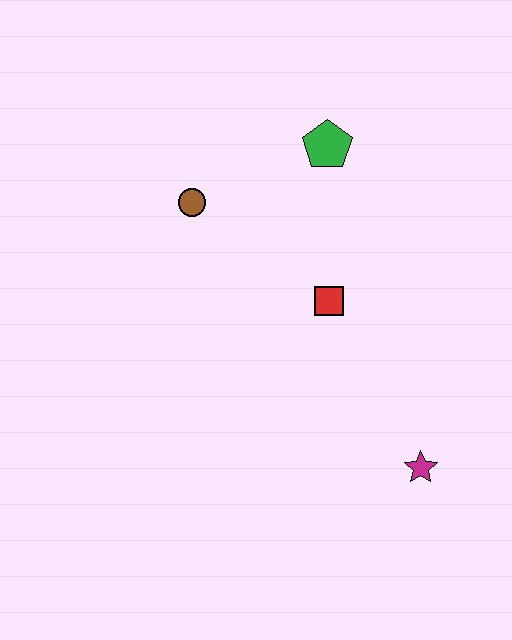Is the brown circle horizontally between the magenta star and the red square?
No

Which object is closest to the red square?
The green pentagon is closest to the red square.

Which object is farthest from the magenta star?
The brown circle is farthest from the magenta star.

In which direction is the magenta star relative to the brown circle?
The magenta star is below the brown circle.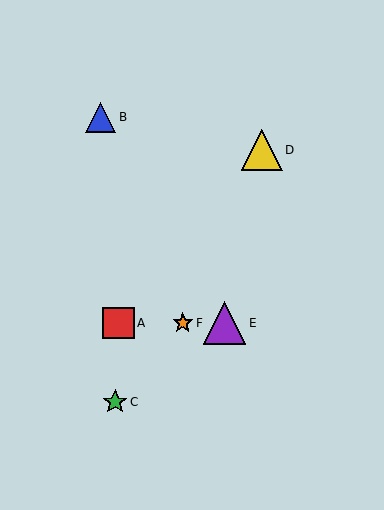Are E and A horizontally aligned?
Yes, both are at y≈323.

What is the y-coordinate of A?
Object A is at y≈323.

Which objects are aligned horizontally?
Objects A, E, F are aligned horizontally.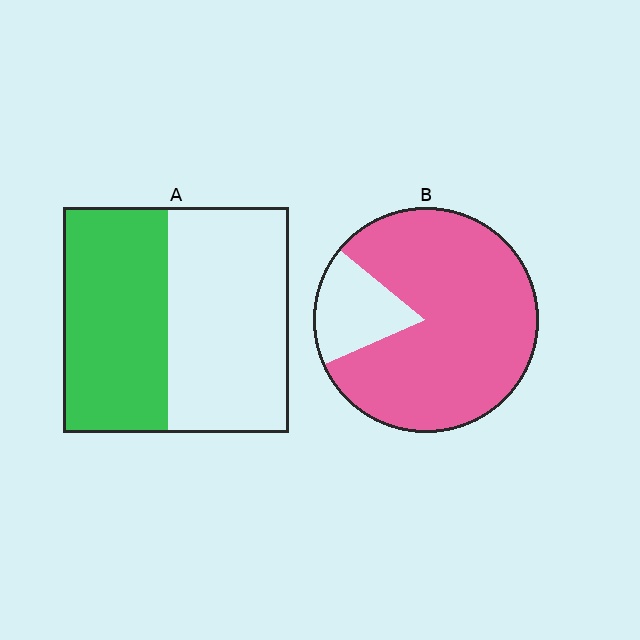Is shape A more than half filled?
Roughly half.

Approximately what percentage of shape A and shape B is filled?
A is approximately 45% and B is approximately 85%.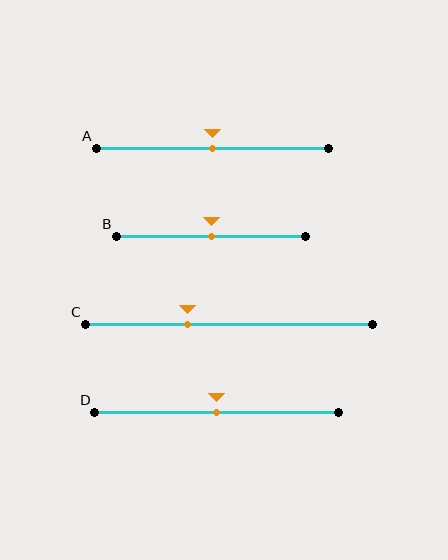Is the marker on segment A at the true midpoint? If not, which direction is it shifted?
Yes, the marker on segment A is at the true midpoint.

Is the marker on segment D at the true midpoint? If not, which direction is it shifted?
Yes, the marker on segment D is at the true midpoint.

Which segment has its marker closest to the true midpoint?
Segment A has its marker closest to the true midpoint.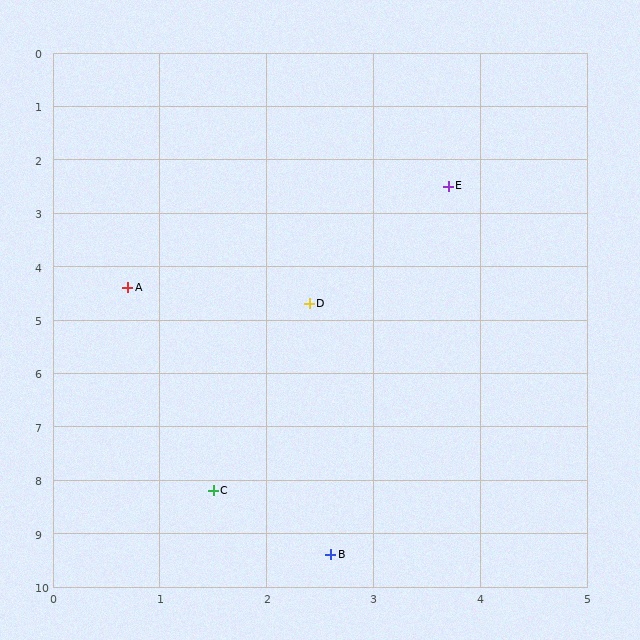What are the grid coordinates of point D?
Point D is at approximately (2.4, 4.7).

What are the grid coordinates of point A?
Point A is at approximately (0.7, 4.4).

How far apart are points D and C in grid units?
Points D and C are about 3.6 grid units apart.